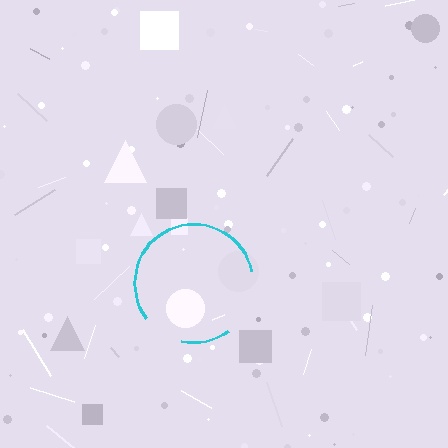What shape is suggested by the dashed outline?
The dashed outline suggests a circle.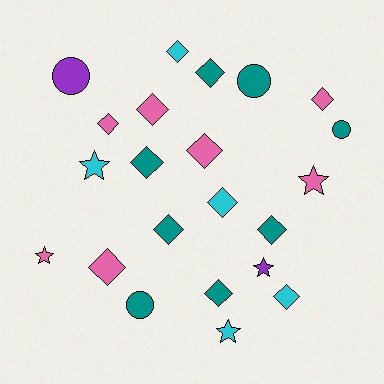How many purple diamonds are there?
There are no purple diamonds.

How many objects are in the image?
There are 22 objects.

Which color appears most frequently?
Teal, with 8 objects.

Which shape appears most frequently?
Diamond, with 13 objects.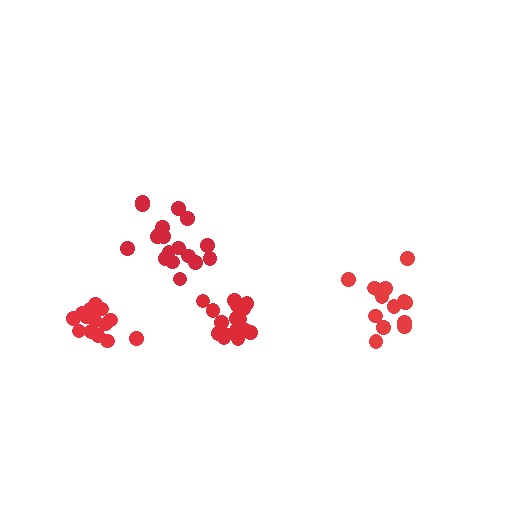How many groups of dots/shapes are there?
There are 4 groups.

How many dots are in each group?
Group 1: 15 dots, Group 2: 17 dots, Group 3: 14 dots, Group 4: 18 dots (64 total).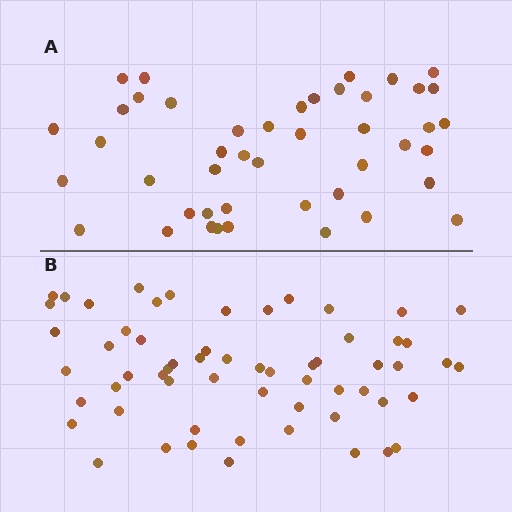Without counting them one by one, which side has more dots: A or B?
Region B (the bottom region) has more dots.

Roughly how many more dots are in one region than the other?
Region B has approximately 15 more dots than region A.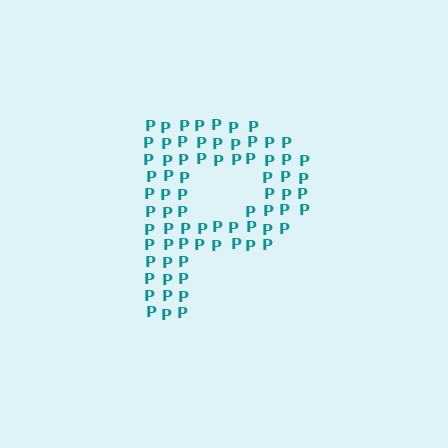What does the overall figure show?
The overall figure shows the letter P.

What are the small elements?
The small elements are letter P's.